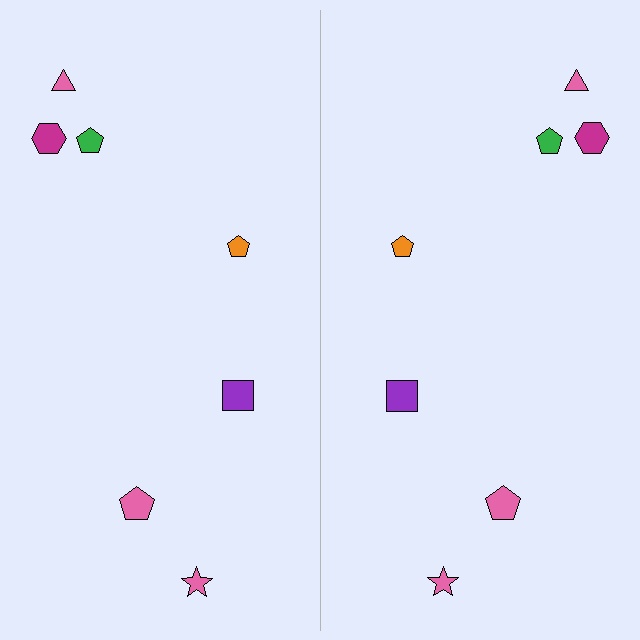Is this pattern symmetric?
Yes, this pattern has bilateral (reflection) symmetry.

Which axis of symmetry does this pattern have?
The pattern has a vertical axis of symmetry running through the center of the image.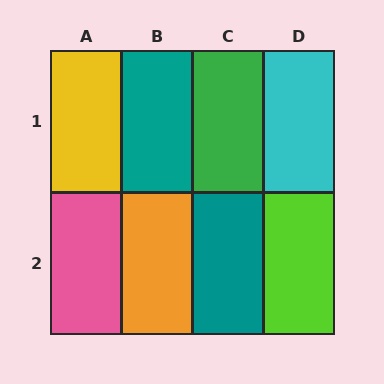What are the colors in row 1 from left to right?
Yellow, teal, green, cyan.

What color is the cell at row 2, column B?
Orange.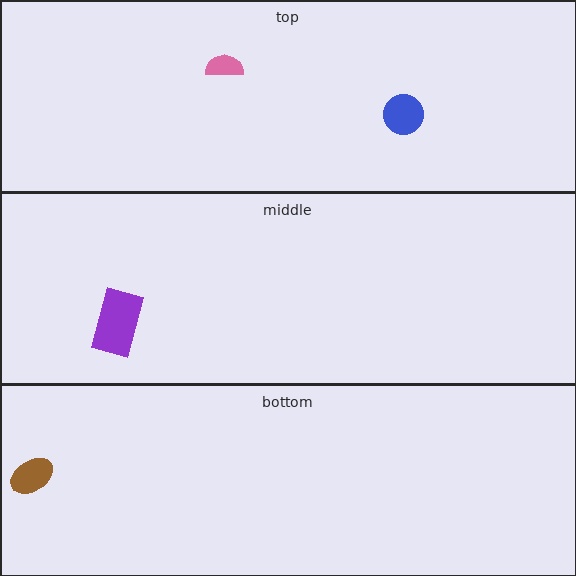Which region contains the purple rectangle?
The middle region.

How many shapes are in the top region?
2.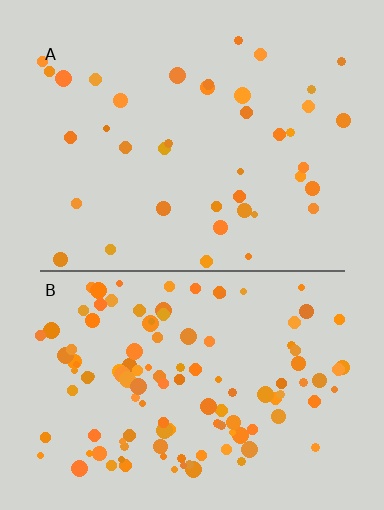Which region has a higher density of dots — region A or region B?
B (the bottom).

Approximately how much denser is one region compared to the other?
Approximately 3.0× — region B over region A.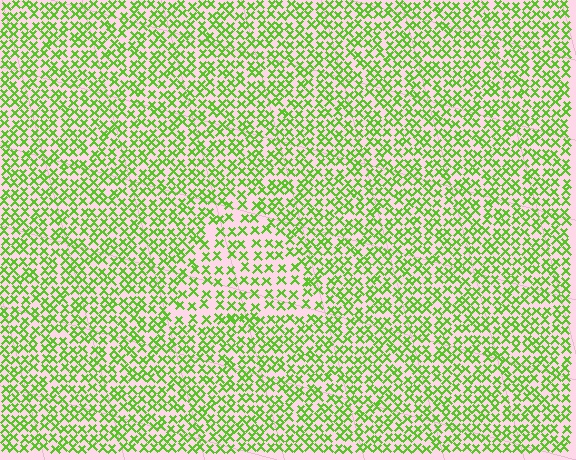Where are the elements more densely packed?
The elements are more densely packed outside the triangle boundary.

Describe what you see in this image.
The image contains small lime elements arranged at two different densities. A triangle-shaped region is visible where the elements are less densely packed than the surrounding area.